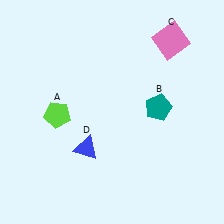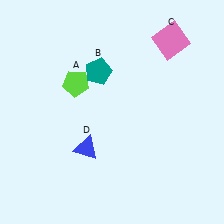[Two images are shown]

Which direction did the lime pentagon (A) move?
The lime pentagon (A) moved up.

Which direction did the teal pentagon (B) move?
The teal pentagon (B) moved left.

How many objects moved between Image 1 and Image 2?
2 objects moved between the two images.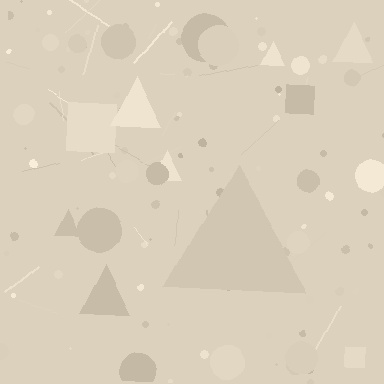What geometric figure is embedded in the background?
A triangle is embedded in the background.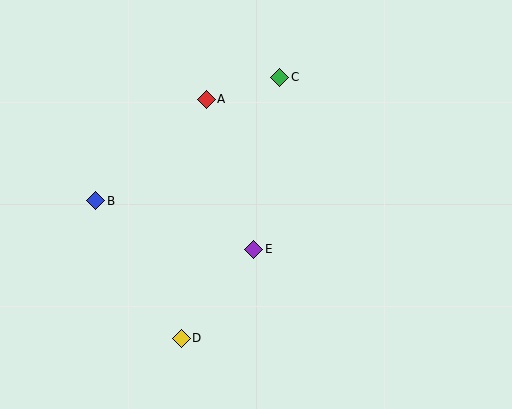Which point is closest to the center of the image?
Point E at (254, 249) is closest to the center.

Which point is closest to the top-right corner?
Point C is closest to the top-right corner.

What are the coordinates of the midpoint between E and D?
The midpoint between E and D is at (217, 294).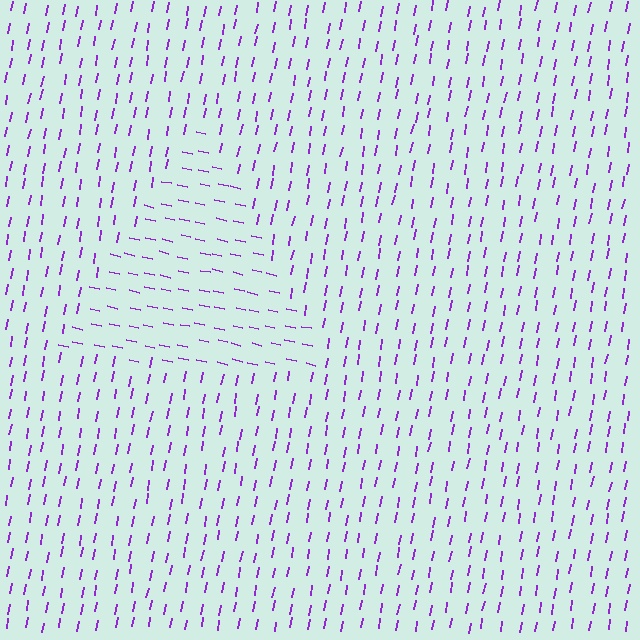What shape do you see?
I see a triangle.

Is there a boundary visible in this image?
Yes, there is a texture boundary formed by a change in line orientation.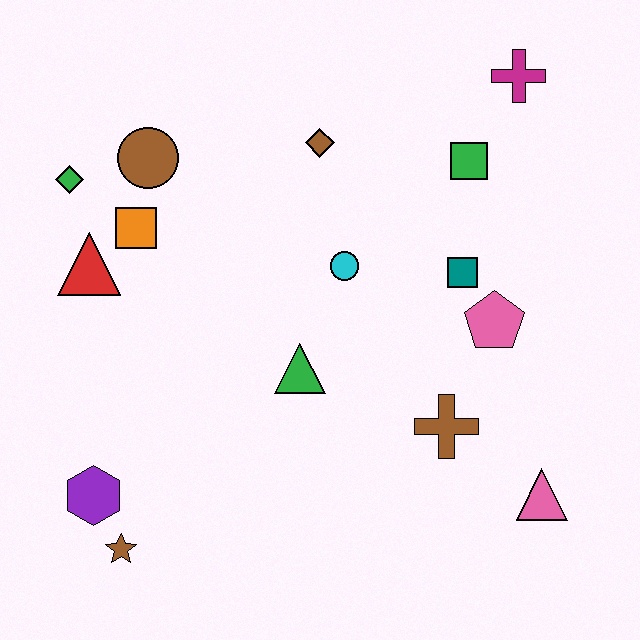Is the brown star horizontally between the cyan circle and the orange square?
No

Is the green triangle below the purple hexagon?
No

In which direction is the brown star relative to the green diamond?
The brown star is below the green diamond.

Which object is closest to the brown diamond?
The cyan circle is closest to the brown diamond.